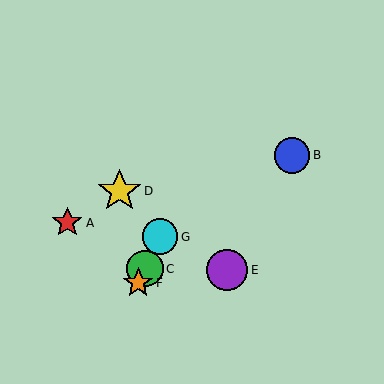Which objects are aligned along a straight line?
Objects C, F, G are aligned along a straight line.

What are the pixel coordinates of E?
Object E is at (227, 270).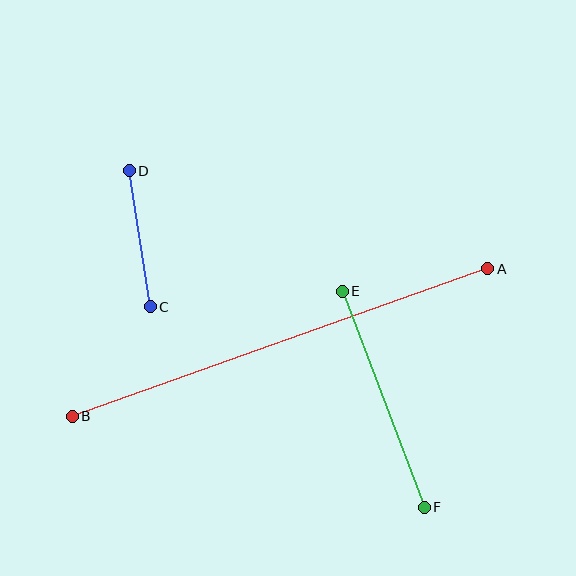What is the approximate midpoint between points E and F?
The midpoint is at approximately (383, 399) pixels.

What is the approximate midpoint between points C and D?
The midpoint is at approximately (140, 239) pixels.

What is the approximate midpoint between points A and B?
The midpoint is at approximately (280, 342) pixels.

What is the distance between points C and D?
The distance is approximately 137 pixels.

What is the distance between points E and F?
The distance is approximately 231 pixels.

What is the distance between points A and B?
The distance is approximately 441 pixels.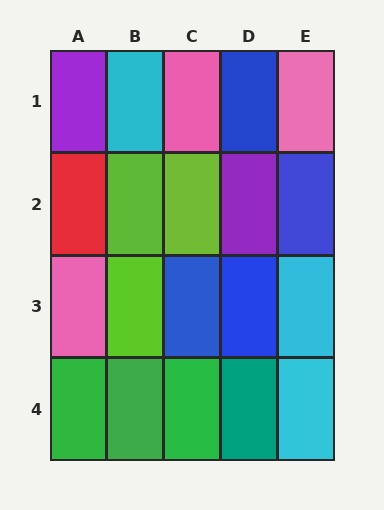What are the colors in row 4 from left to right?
Green, green, green, teal, cyan.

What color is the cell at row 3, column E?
Cyan.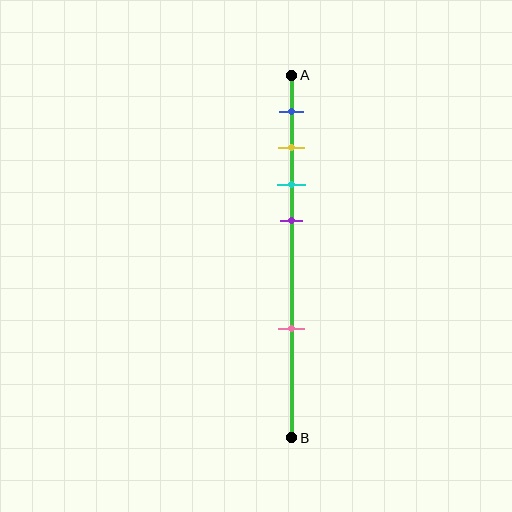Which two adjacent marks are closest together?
The yellow and cyan marks are the closest adjacent pair.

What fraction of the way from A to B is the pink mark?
The pink mark is approximately 70% (0.7) of the way from A to B.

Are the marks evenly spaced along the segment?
No, the marks are not evenly spaced.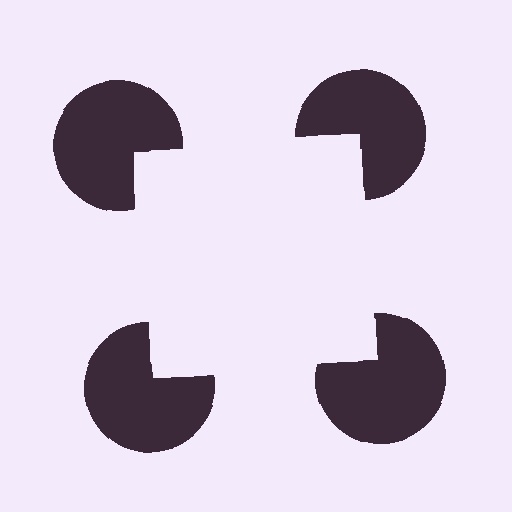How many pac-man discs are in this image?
There are 4 — one at each vertex of the illusory square.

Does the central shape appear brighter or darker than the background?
It typically appears slightly brighter than the background, even though no actual brightness change is drawn.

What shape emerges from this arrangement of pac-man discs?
An illusory square — its edges are inferred from the aligned wedge cuts in the pac-man discs, not physically drawn.